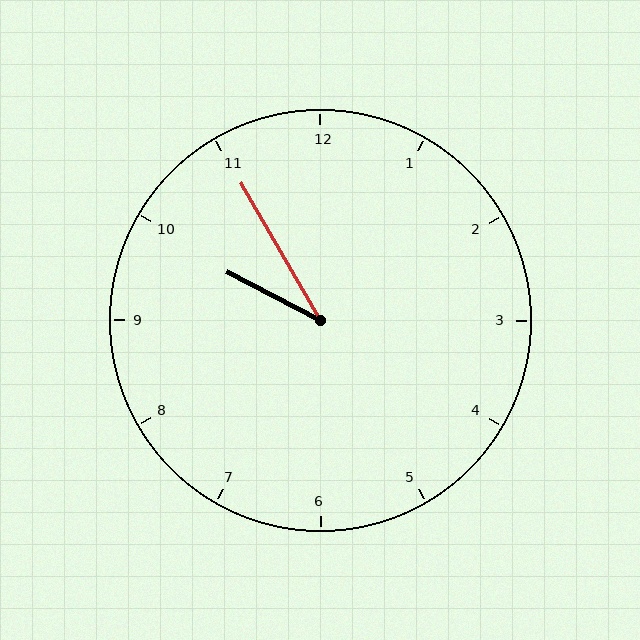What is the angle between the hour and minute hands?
Approximately 32 degrees.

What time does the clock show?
9:55.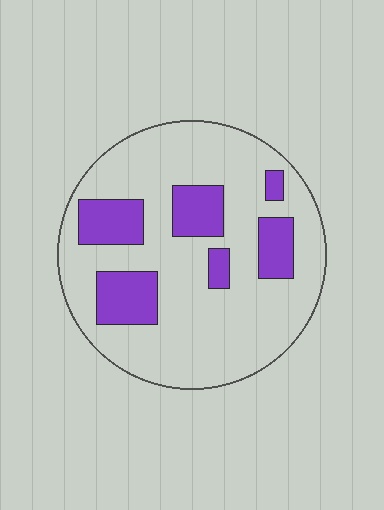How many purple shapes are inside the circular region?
6.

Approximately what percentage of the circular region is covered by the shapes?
Approximately 20%.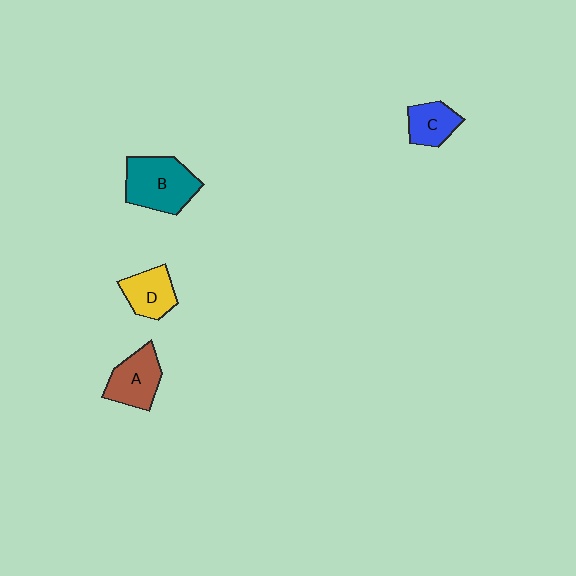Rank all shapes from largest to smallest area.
From largest to smallest: B (teal), A (brown), D (yellow), C (blue).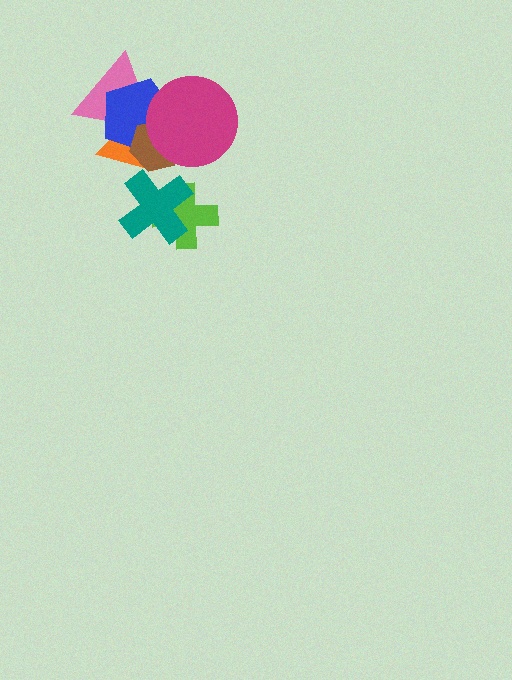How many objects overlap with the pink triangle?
4 objects overlap with the pink triangle.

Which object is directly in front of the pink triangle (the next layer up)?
The blue pentagon is directly in front of the pink triangle.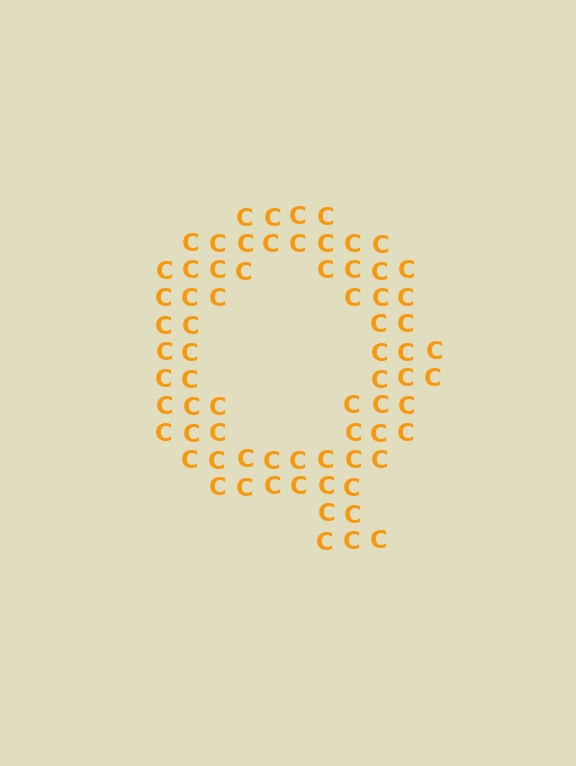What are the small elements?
The small elements are letter C's.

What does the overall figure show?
The overall figure shows the letter Q.